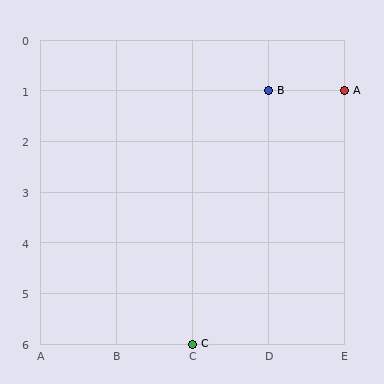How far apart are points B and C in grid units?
Points B and C are 1 column and 5 rows apart (about 5.1 grid units diagonally).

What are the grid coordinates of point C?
Point C is at grid coordinates (C, 6).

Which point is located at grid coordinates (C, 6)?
Point C is at (C, 6).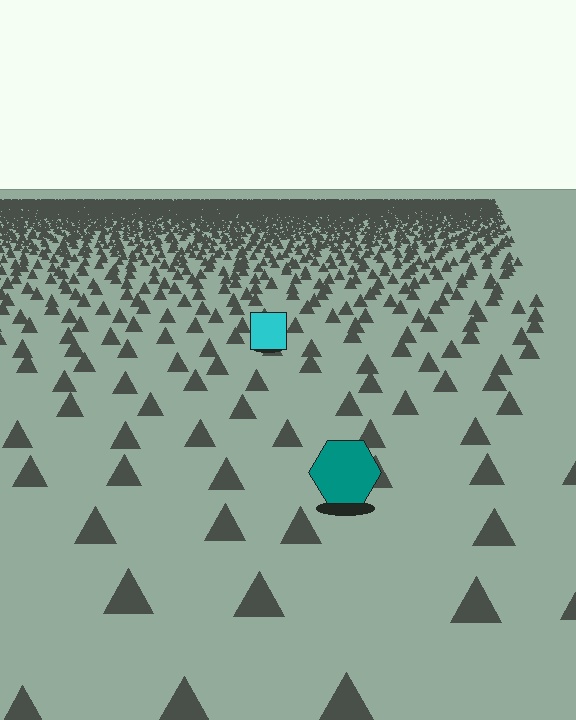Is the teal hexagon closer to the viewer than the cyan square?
Yes. The teal hexagon is closer — you can tell from the texture gradient: the ground texture is coarser near it.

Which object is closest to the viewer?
The teal hexagon is closest. The texture marks near it are larger and more spread out.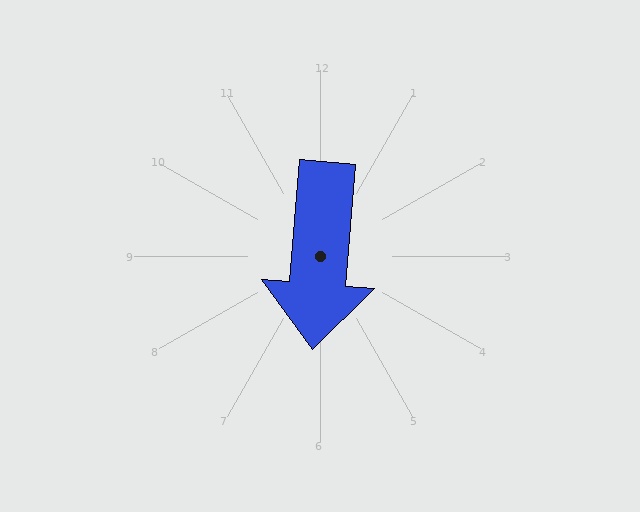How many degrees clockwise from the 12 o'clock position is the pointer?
Approximately 185 degrees.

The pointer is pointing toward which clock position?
Roughly 6 o'clock.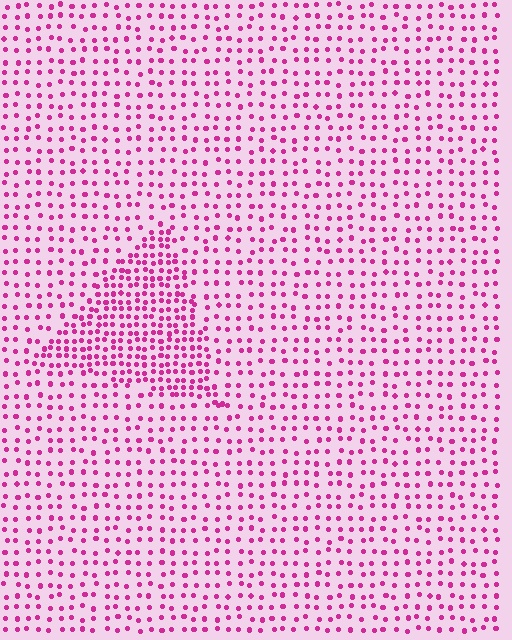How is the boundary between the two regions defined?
The boundary is defined by a change in element density (approximately 2.0x ratio). All elements are the same color, size, and shape.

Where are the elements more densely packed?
The elements are more densely packed inside the triangle boundary.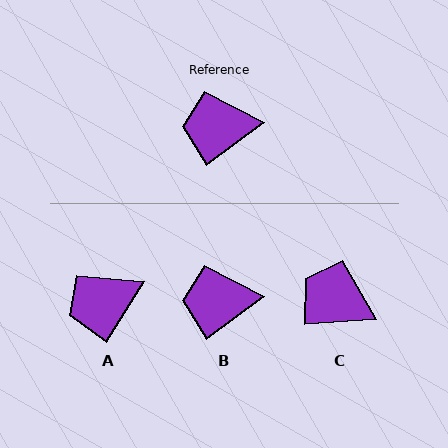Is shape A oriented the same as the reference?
No, it is off by about 22 degrees.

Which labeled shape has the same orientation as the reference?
B.